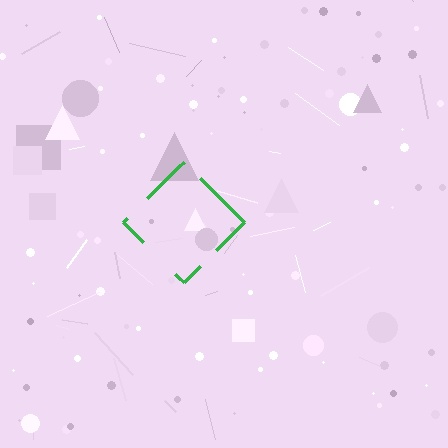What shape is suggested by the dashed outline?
The dashed outline suggests a diamond.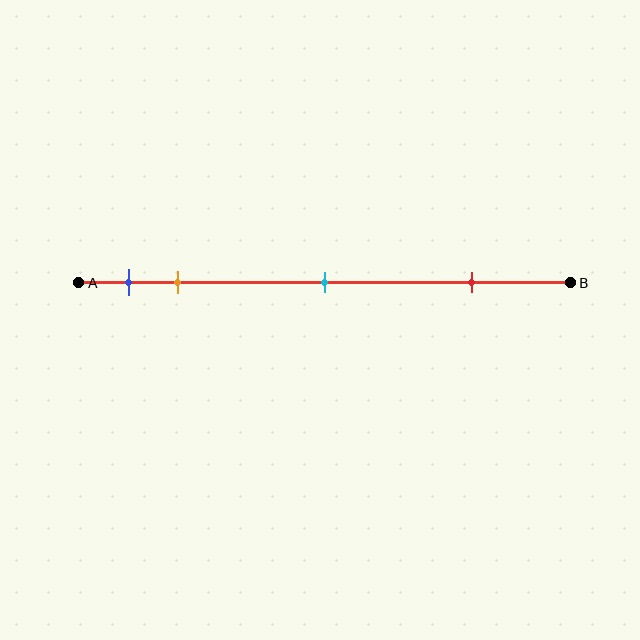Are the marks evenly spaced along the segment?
No, the marks are not evenly spaced.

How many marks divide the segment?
There are 4 marks dividing the segment.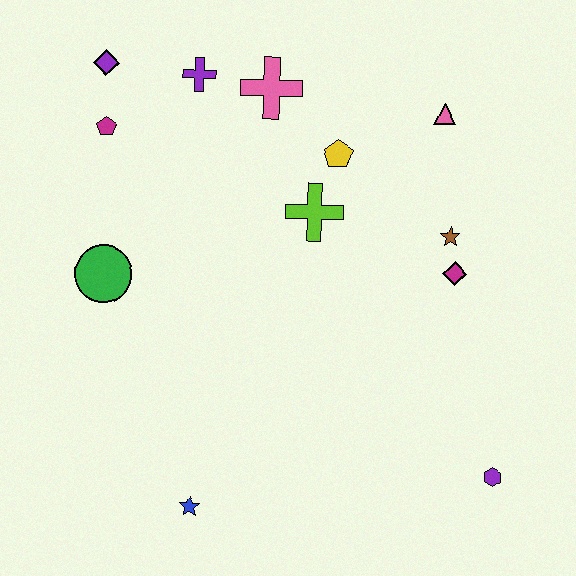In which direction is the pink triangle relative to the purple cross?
The pink triangle is to the right of the purple cross.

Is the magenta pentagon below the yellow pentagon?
No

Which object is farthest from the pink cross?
The purple hexagon is farthest from the pink cross.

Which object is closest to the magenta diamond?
The brown star is closest to the magenta diamond.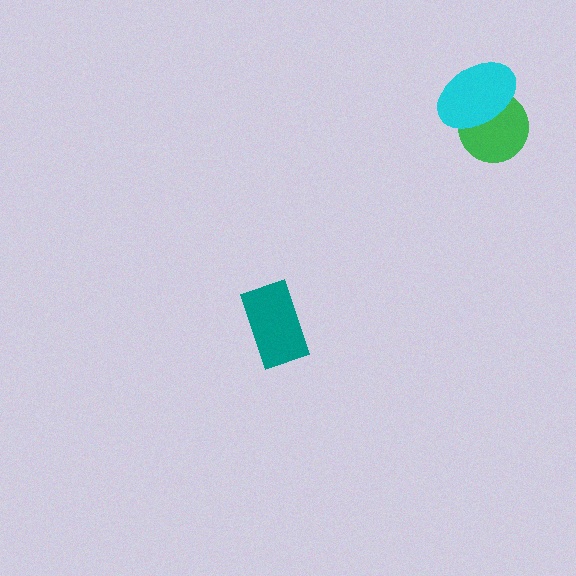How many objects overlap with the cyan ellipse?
1 object overlaps with the cyan ellipse.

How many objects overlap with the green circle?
1 object overlaps with the green circle.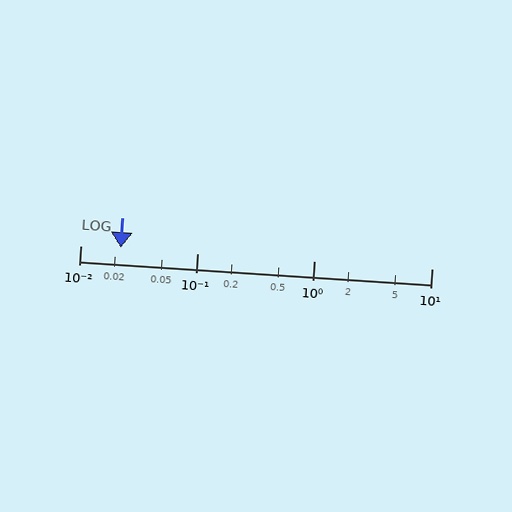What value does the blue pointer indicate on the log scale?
The pointer indicates approximately 0.022.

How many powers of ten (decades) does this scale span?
The scale spans 3 decades, from 0.01 to 10.